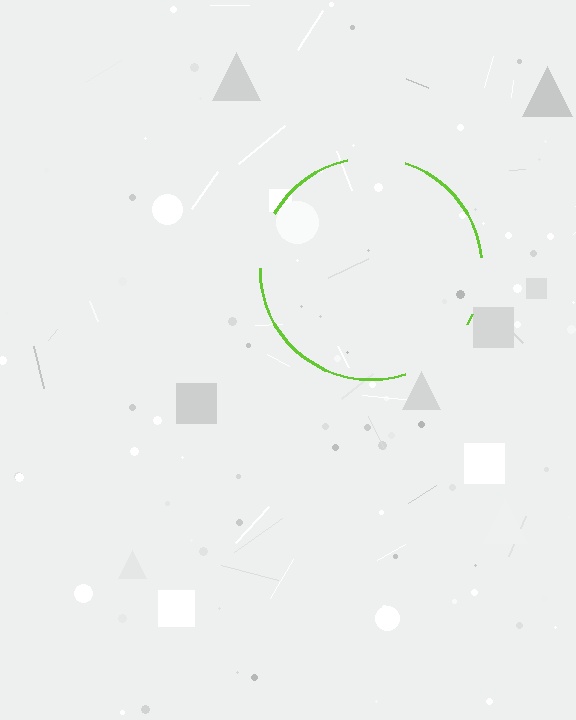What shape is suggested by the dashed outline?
The dashed outline suggests a circle.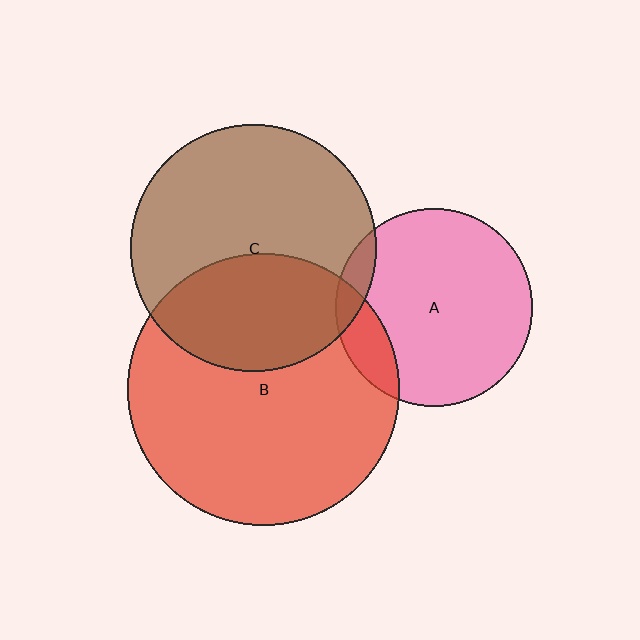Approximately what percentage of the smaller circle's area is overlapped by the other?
Approximately 35%.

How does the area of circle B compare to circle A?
Approximately 1.9 times.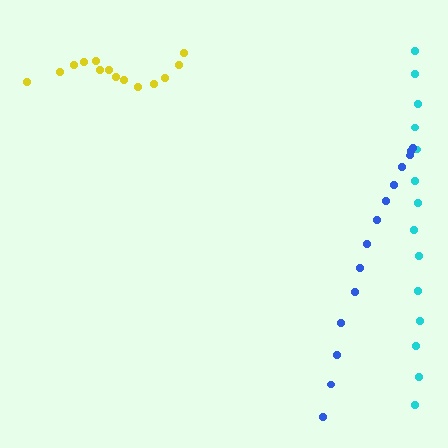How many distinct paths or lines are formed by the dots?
There are 3 distinct paths.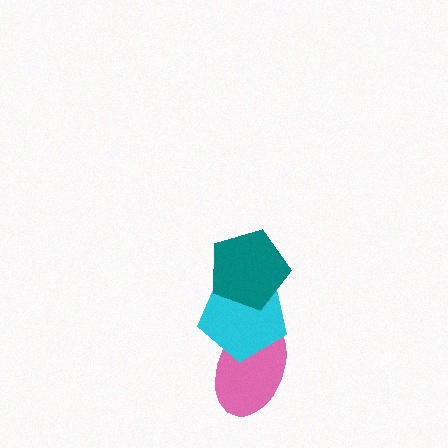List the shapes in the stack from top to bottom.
From top to bottom: the teal pentagon, the cyan pentagon, the pink ellipse.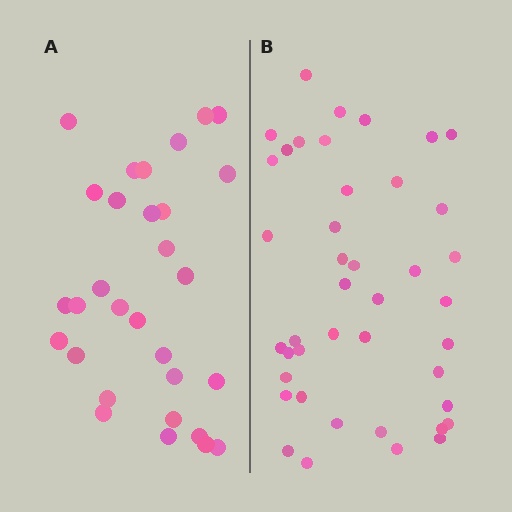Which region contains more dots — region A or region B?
Region B (the right region) has more dots.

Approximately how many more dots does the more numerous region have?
Region B has roughly 12 or so more dots than region A.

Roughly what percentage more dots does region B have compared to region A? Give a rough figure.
About 40% more.